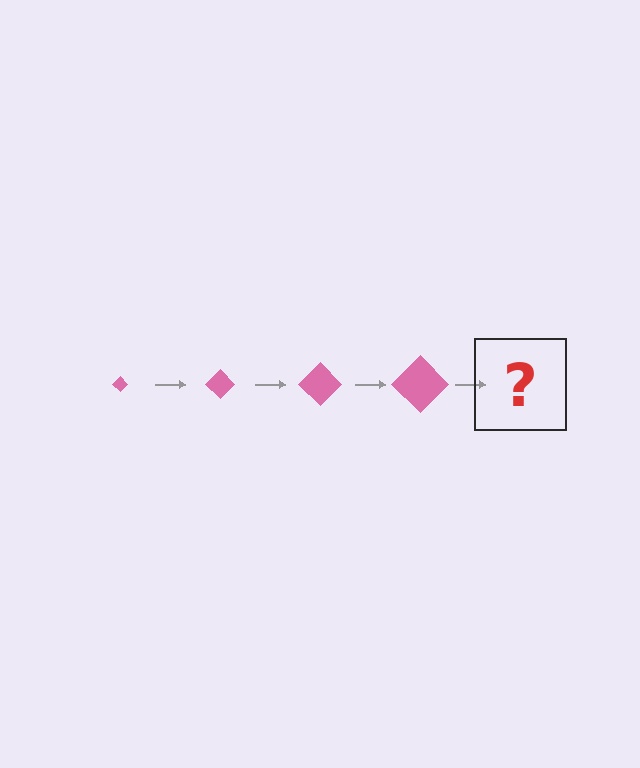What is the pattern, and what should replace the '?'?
The pattern is that the diamond gets progressively larger each step. The '?' should be a pink diamond, larger than the previous one.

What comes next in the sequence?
The next element should be a pink diamond, larger than the previous one.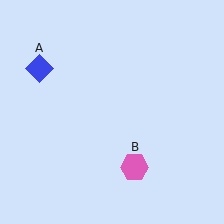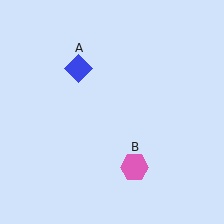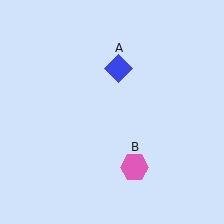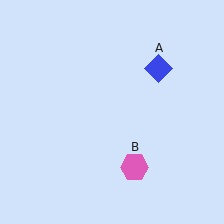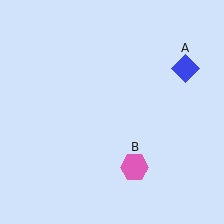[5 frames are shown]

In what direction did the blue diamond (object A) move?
The blue diamond (object A) moved right.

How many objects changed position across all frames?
1 object changed position: blue diamond (object A).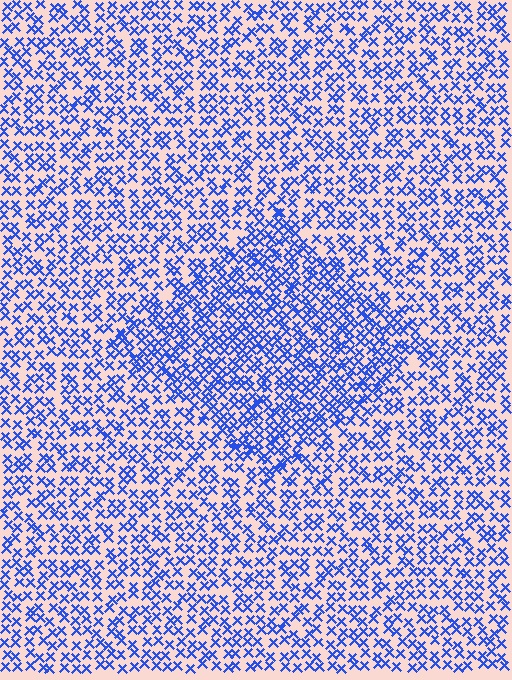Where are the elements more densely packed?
The elements are more densely packed inside the diamond boundary.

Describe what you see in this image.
The image contains small blue elements arranged at two different densities. A diamond-shaped region is visible where the elements are more densely packed than the surrounding area.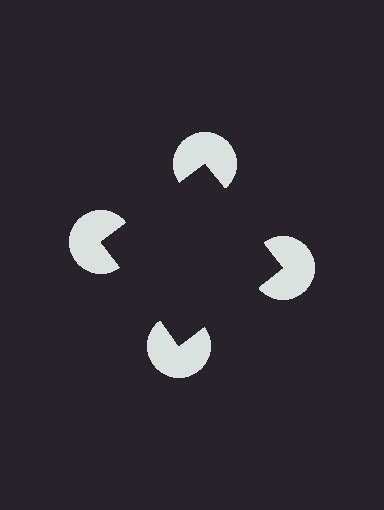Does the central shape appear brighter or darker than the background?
It typically appears slightly darker than the background, even though no actual brightness change is drawn.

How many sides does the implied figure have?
4 sides.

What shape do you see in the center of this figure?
An illusory square — its edges are inferred from the aligned wedge cuts in the pac-man discs, not physically drawn.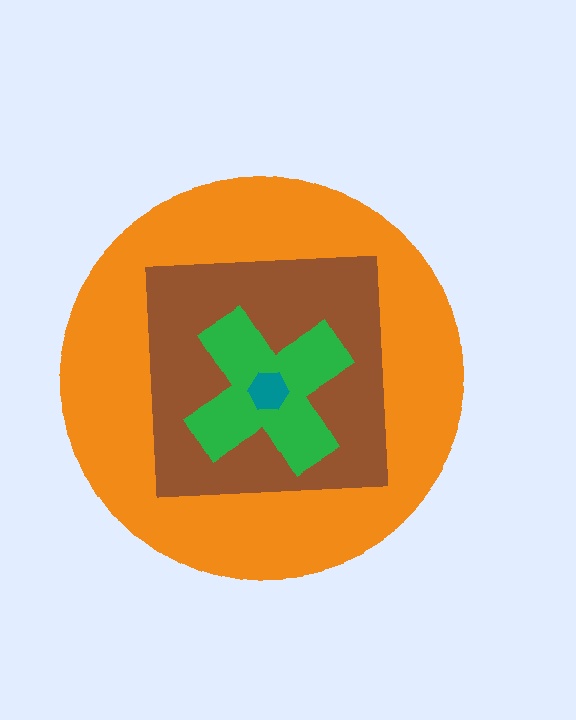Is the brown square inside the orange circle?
Yes.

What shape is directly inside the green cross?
The teal hexagon.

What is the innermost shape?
The teal hexagon.